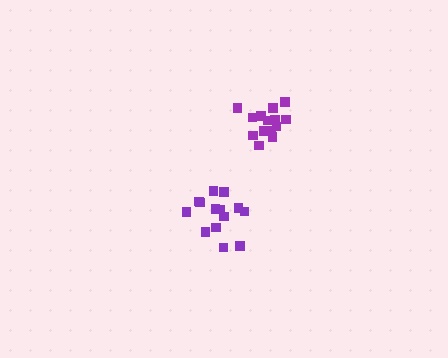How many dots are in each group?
Group 1: 14 dots, Group 2: 14 dots (28 total).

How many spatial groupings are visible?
There are 2 spatial groupings.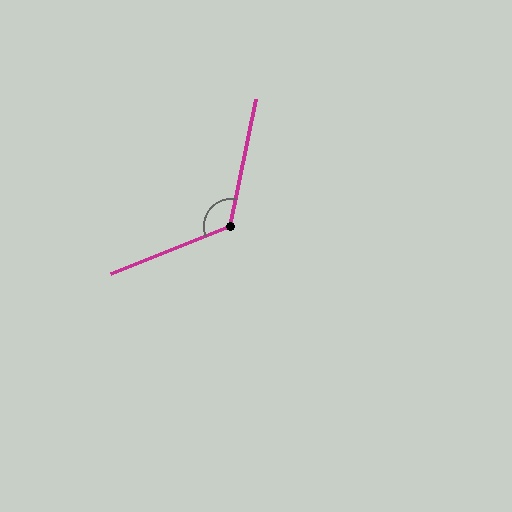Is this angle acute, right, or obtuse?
It is obtuse.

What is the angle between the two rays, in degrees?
Approximately 123 degrees.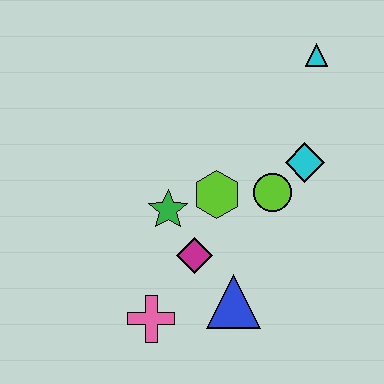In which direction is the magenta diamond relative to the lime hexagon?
The magenta diamond is below the lime hexagon.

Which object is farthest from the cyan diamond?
The pink cross is farthest from the cyan diamond.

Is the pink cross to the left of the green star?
Yes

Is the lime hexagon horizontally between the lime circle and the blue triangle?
No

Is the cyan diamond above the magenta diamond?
Yes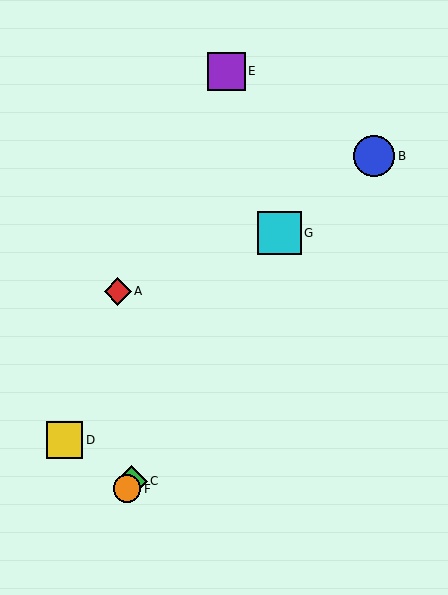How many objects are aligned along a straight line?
3 objects (C, F, G) are aligned along a straight line.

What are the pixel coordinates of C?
Object C is at (131, 481).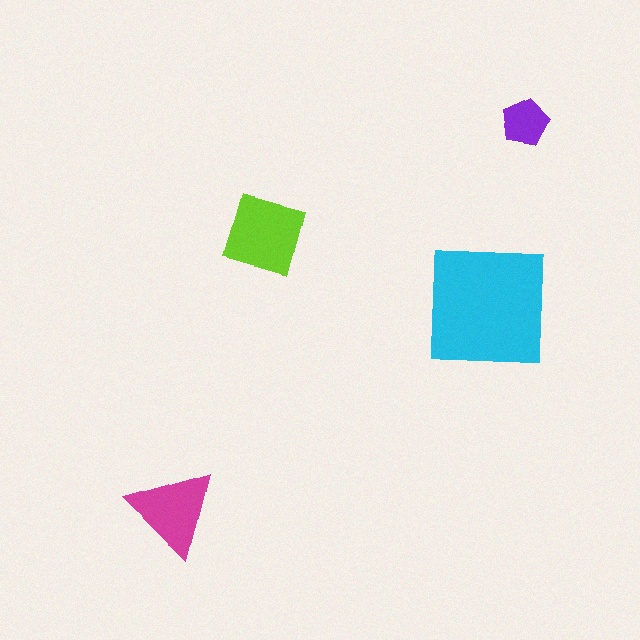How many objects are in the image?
There are 4 objects in the image.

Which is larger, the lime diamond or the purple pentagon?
The lime diamond.